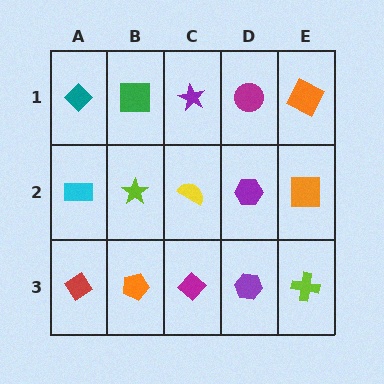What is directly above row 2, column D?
A magenta circle.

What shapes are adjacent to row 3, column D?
A purple hexagon (row 2, column D), a magenta diamond (row 3, column C), a lime cross (row 3, column E).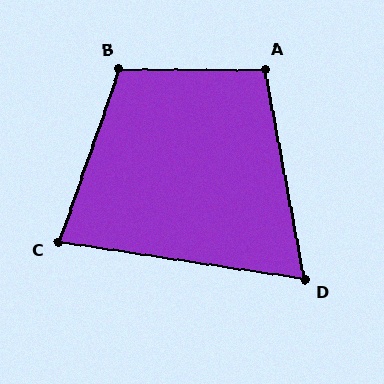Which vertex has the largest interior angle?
B, at approximately 109 degrees.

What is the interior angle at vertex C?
Approximately 79 degrees (acute).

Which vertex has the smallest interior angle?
D, at approximately 71 degrees.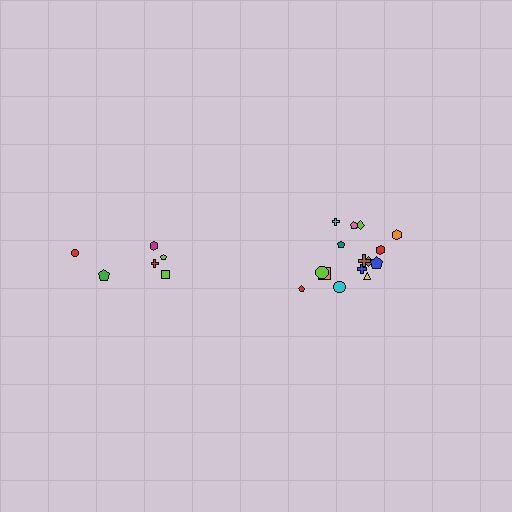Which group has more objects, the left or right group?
The right group.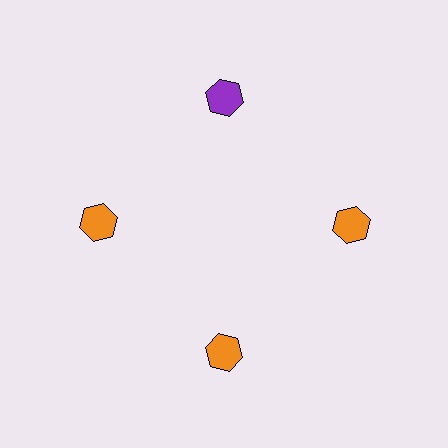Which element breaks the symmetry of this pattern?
The purple hexagon at roughly the 12 o'clock position breaks the symmetry. All other shapes are orange hexagons.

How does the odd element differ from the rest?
It has a different color: purple instead of orange.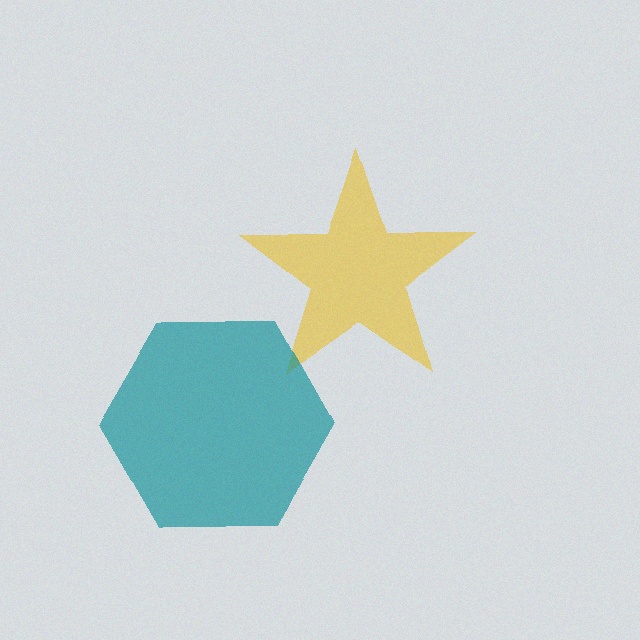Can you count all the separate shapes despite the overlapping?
Yes, there are 2 separate shapes.